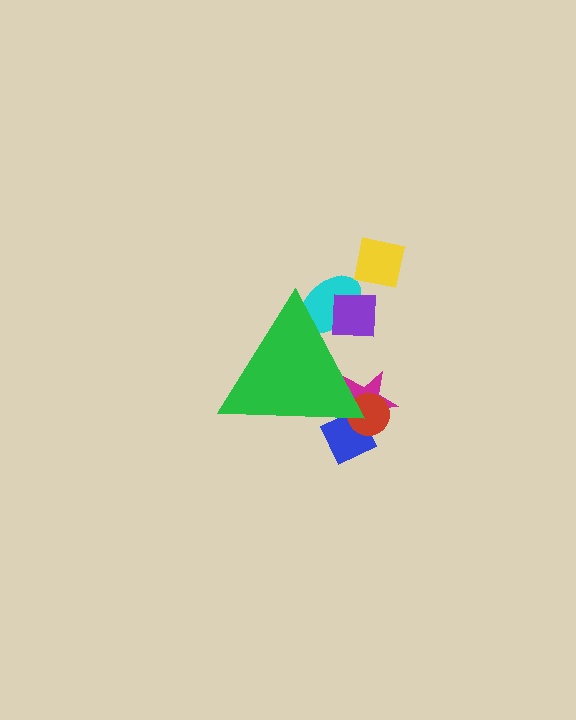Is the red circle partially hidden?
Yes, the red circle is partially hidden behind the green triangle.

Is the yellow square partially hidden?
No, the yellow square is fully visible.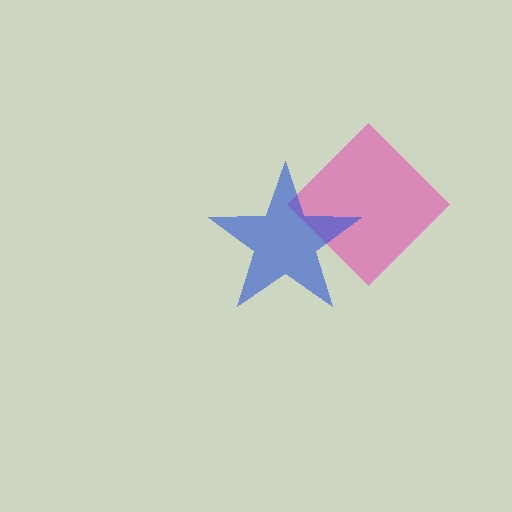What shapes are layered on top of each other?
The layered shapes are: a pink diamond, a blue star.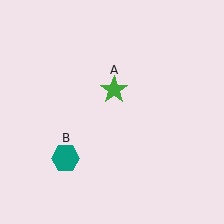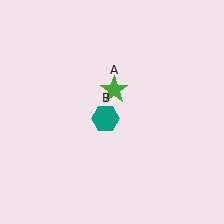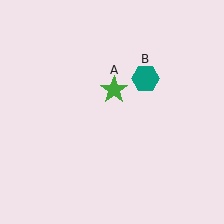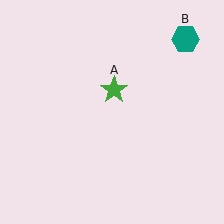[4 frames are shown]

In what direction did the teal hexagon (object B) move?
The teal hexagon (object B) moved up and to the right.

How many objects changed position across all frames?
1 object changed position: teal hexagon (object B).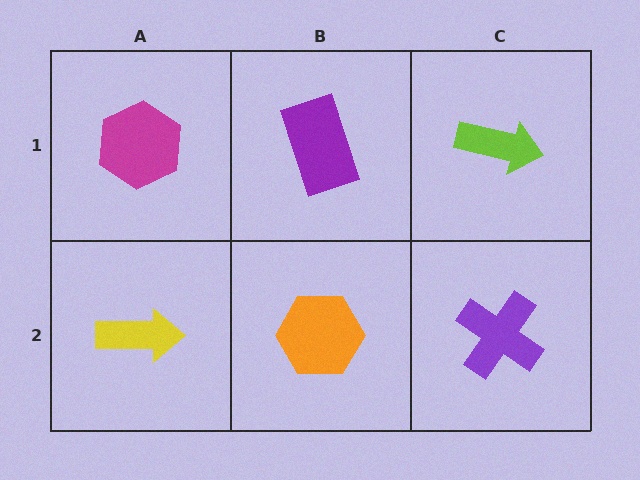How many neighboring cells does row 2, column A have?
2.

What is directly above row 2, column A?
A magenta hexagon.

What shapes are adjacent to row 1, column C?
A purple cross (row 2, column C), a purple rectangle (row 1, column B).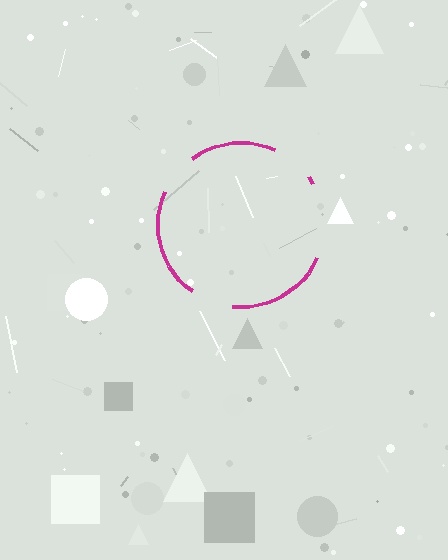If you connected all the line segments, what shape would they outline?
They would outline a circle.